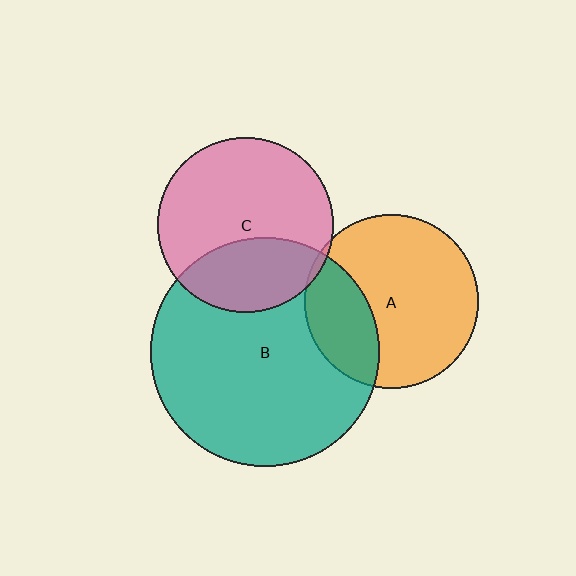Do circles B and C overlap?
Yes.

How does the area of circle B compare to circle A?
Approximately 1.7 times.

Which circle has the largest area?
Circle B (teal).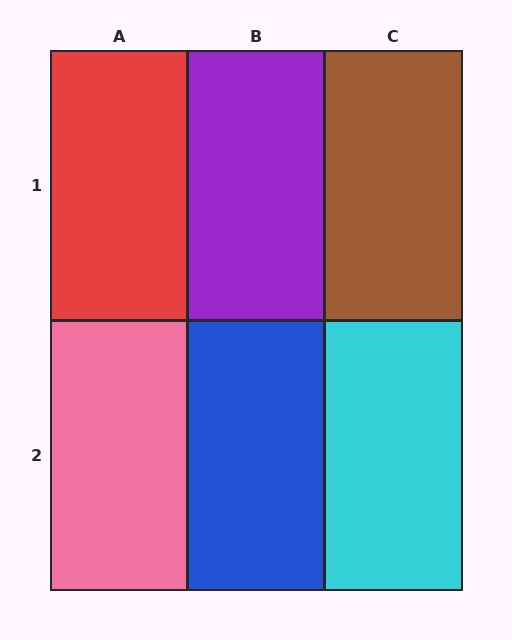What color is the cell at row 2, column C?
Cyan.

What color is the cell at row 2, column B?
Blue.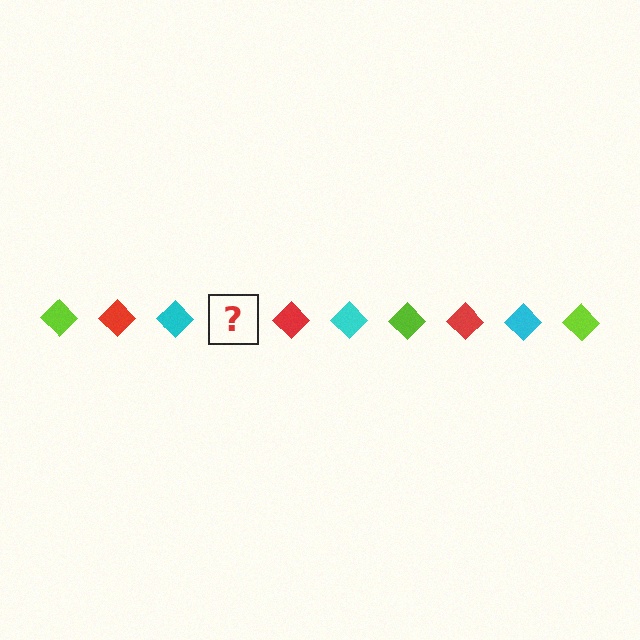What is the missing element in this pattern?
The missing element is a lime diamond.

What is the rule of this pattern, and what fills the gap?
The rule is that the pattern cycles through lime, red, cyan diamonds. The gap should be filled with a lime diamond.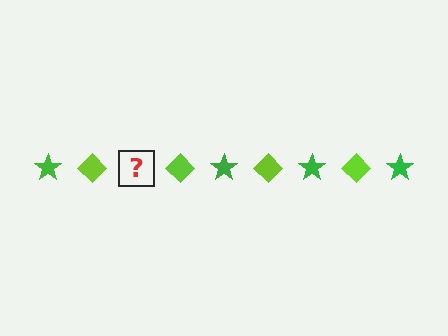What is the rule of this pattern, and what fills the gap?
The rule is that the pattern alternates between green star and lime diamond. The gap should be filled with a green star.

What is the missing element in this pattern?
The missing element is a green star.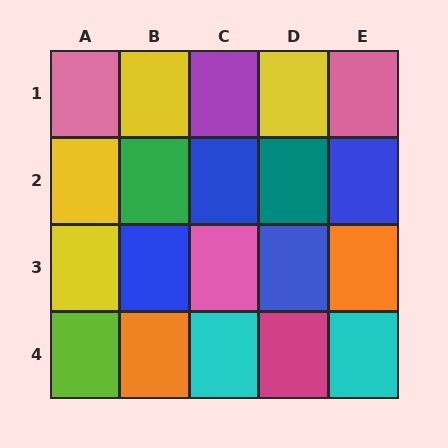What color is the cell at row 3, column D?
Blue.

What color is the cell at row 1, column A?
Pink.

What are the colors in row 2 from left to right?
Yellow, green, blue, teal, blue.